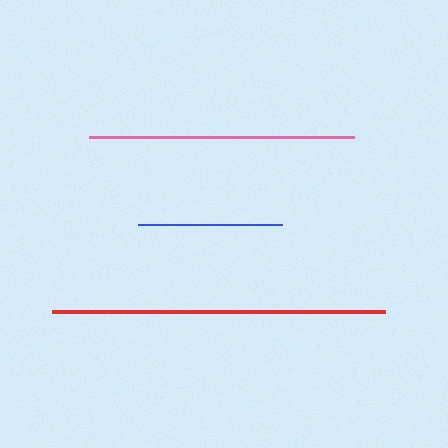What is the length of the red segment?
The red segment is approximately 333 pixels long.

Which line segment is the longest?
The red line is the longest at approximately 333 pixels.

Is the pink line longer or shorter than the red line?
The red line is longer than the pink line.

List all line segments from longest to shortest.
From longest to shortest: red, pink, blue.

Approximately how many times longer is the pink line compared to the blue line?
The pink line is approximately 1.9 times the length of the blue line.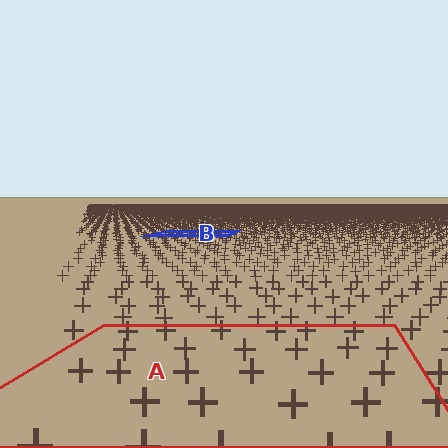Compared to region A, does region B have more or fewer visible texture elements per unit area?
Region B has more texture elements per unit area — they are packed more densely because it is farther away.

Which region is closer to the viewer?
Region A is closer. The texture elements there are larger and more spread out.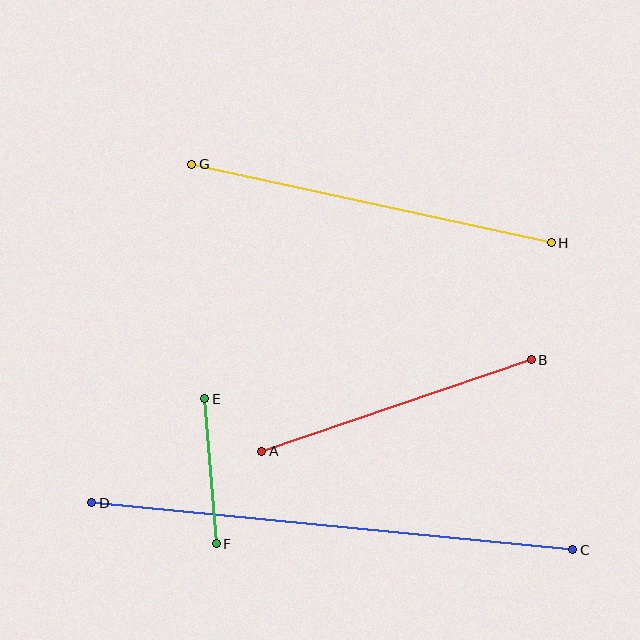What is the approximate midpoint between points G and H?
The midpoint is at approximately (372, 204) pixels.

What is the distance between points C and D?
The distance is approximately 483 pixels.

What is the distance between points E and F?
The distance is approximately 146 pixels.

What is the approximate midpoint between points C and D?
The midpoint is at approximately (332, 526) pixels.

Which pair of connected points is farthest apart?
Points C and D are farthest apart.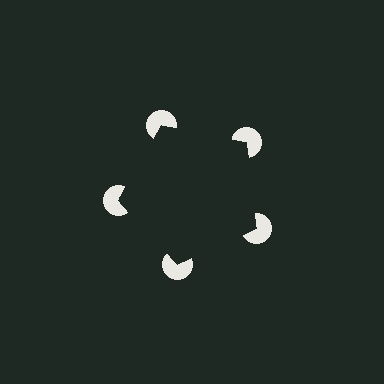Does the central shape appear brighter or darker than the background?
It typically appears slightly darker than the background, even though no actual brightness change is drawn.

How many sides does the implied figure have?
5 sides.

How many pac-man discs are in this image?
There are 5 — one at each vertex of the illusory pentagon.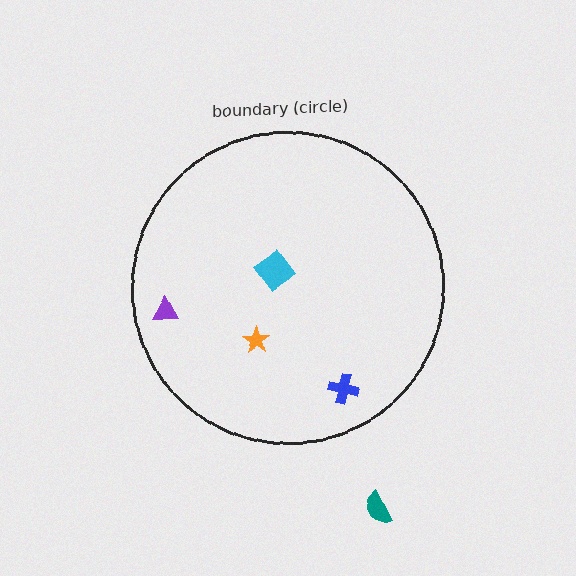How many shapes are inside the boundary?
4 inside, 1 outside.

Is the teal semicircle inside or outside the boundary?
Outside.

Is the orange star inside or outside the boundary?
Inside.